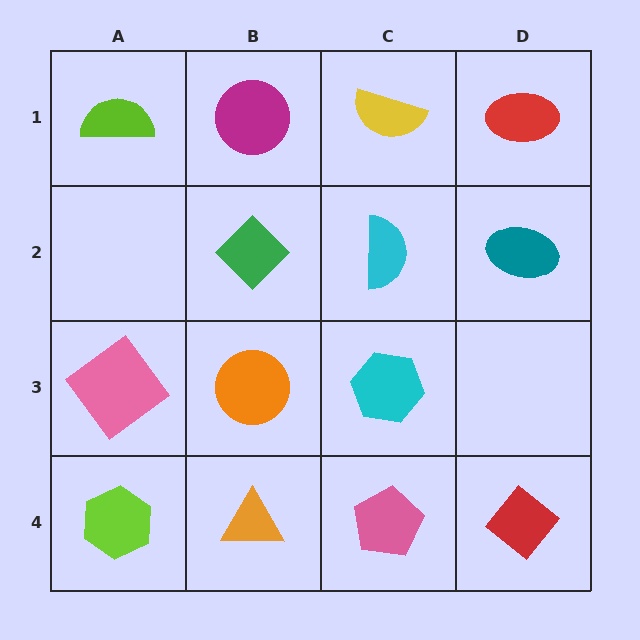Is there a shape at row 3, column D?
No, that cell is empty.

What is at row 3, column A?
A pink diamond.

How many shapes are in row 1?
4 shapes.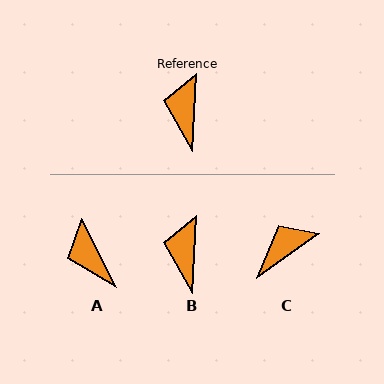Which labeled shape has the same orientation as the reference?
B.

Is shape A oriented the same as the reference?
No, it is off by about 30 degrees.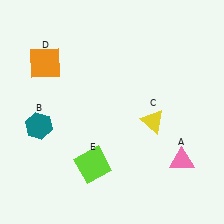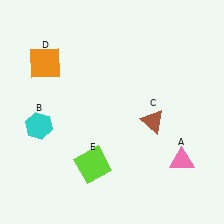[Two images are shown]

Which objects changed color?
B changed from teal to cyan. C changed from yellow to brown.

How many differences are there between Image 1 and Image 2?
There are 2 differences between the two images.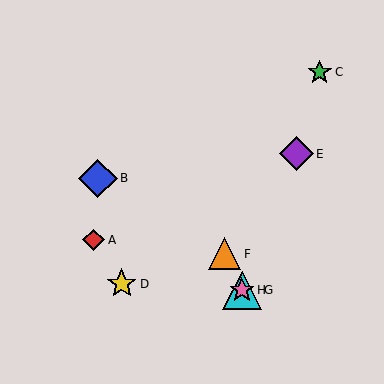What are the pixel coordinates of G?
Object G is at (242, 290).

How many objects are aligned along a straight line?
3 objects (F, G, H) are aligned along a straight line.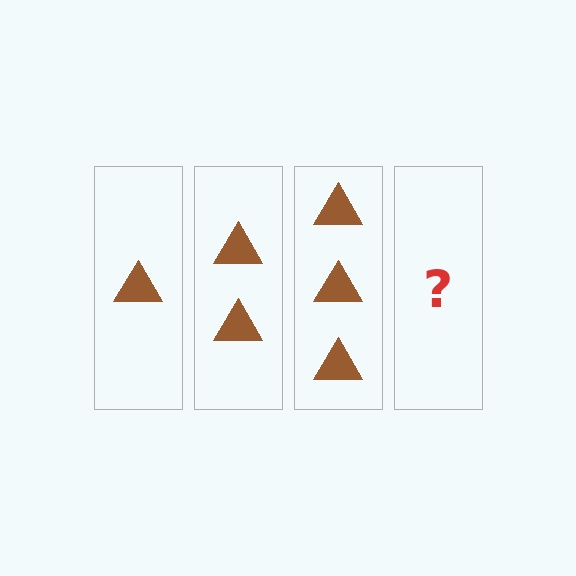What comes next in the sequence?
The next element should be 4 triangles.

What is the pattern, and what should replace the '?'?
The pattern is that each step adds one more triangle. The '?' should be 4 triangles.